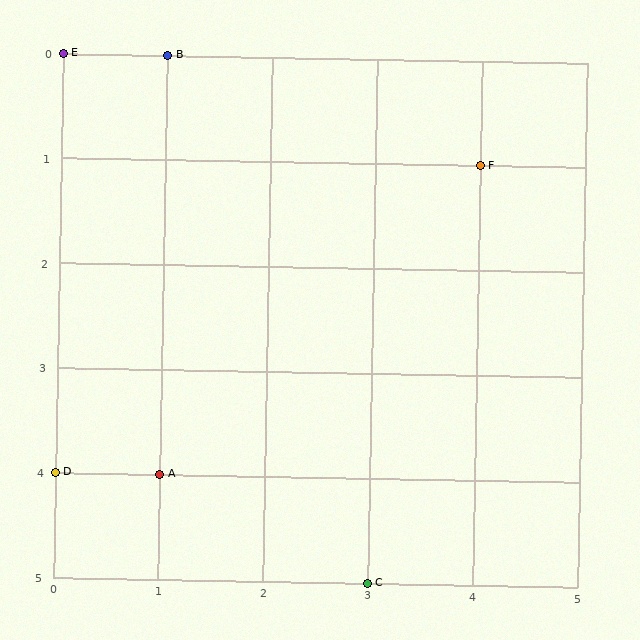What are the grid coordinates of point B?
Point B is at grid coordinates (1, 0).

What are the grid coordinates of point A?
Point A is at grid coordinates (1, 4).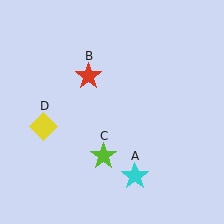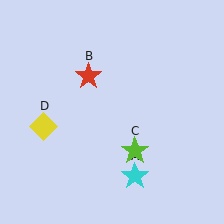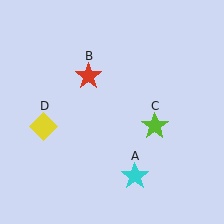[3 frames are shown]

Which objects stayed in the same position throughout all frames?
Cyan star (object A) and red star (object B) and yellow diamond (object D) remained stationary.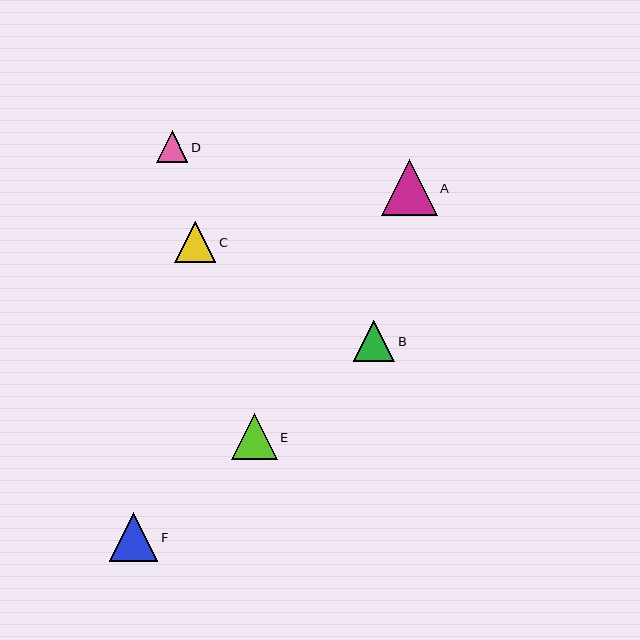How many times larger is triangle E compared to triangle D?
Triangle E is approximately 1.5 times the size of triangle D.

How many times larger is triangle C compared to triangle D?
Triangle C is approximately 1.3 times the size of triangle D.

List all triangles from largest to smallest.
From largest to smallest: A, F, E, B, C, D.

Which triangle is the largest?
Triangle A is the largest with a size of approximately 56 pixels.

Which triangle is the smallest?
Triangle D is the smallest with a size of approximately 31 pixels.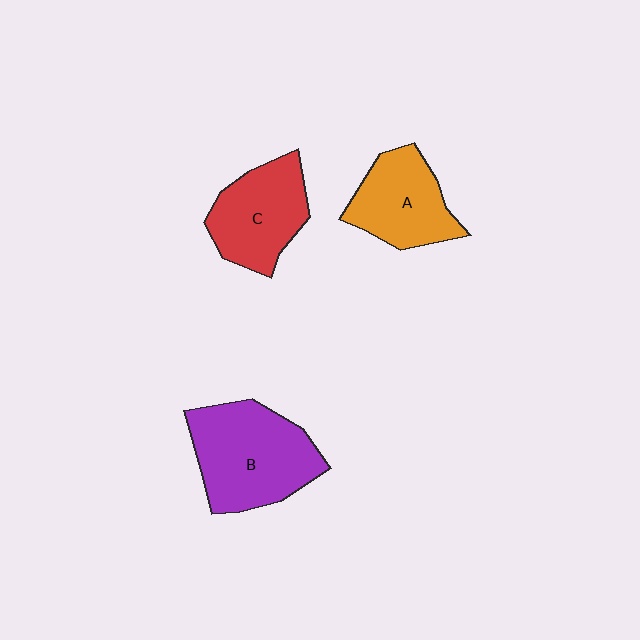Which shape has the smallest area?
Shape A (orange).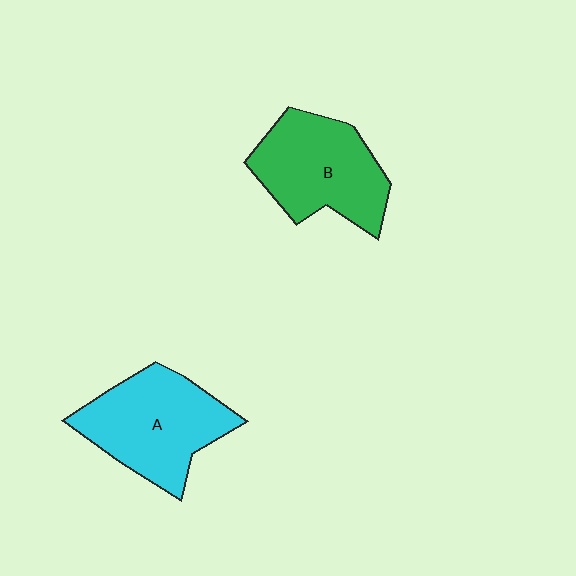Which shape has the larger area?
Shape A (cyan).